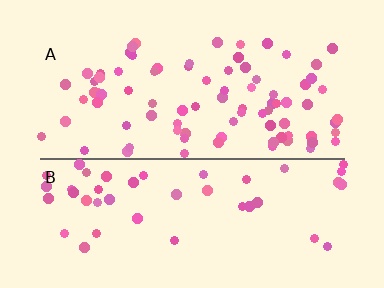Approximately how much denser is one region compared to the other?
Approximately 1.8× — region A over region B.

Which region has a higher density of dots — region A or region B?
A (the top).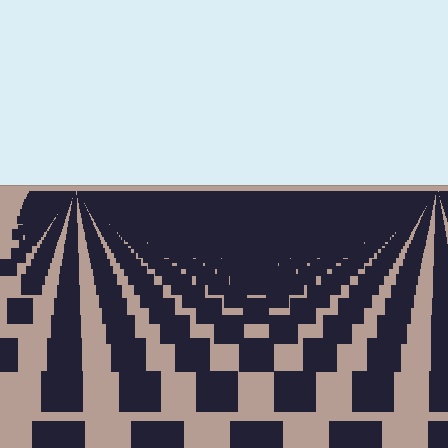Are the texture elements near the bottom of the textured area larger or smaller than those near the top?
Larger. Near the bottom, elements are closer to the viewer and appear at a bigger on-screen size.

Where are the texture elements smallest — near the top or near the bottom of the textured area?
Near the top.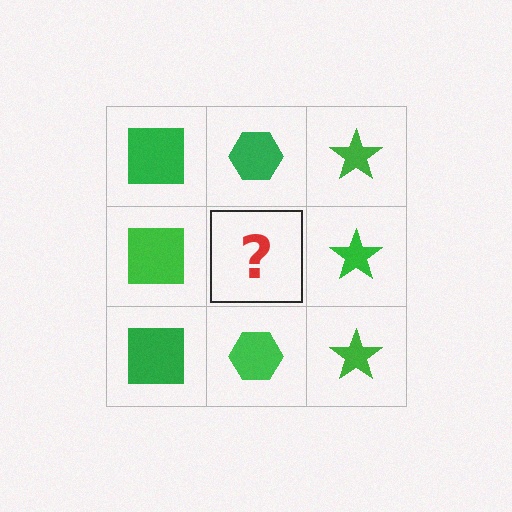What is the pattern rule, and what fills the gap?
The rule is that each column has a consistent shape. The gap should be filled with a green hexagon.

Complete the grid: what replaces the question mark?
The question mark should be replaced with a green hexagon.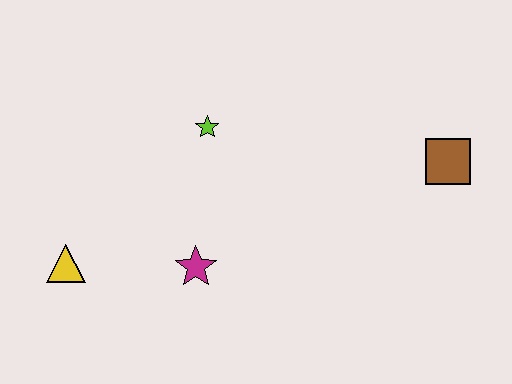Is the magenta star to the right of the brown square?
No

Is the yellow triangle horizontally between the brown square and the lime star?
No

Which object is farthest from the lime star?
The brown square is farthest from the lime star.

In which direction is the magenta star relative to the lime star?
The magenta star is below the lime star.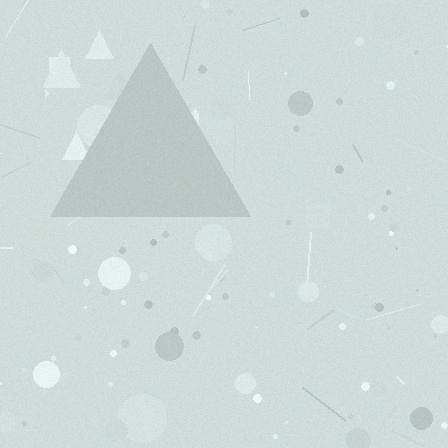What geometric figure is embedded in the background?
A triangle is embedded in the background.